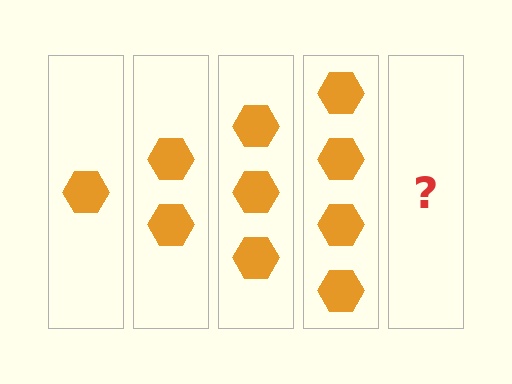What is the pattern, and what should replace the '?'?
The pattern is that each step adds one more hexagon. The '?' should be 5 hexagons.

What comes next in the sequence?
The next element should be 5 hexagons.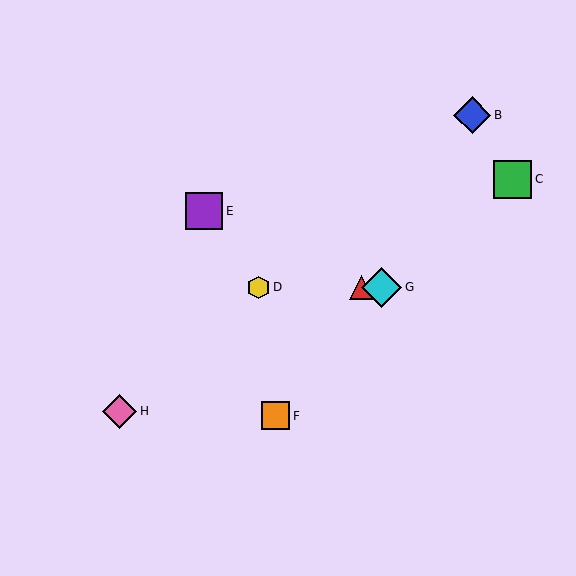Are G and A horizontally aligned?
Yes, both are at y≈287.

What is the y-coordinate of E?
Object E is at y≈211.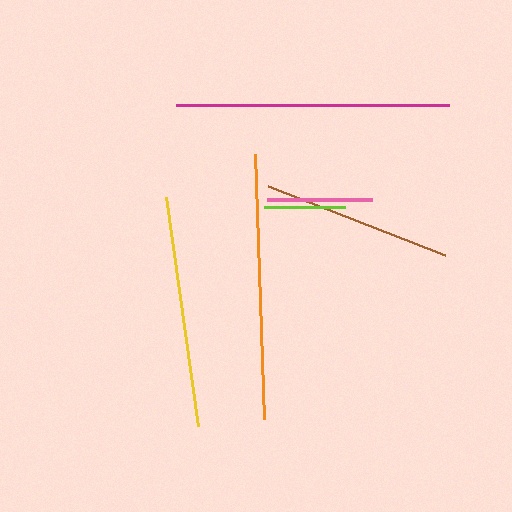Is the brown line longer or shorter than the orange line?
The orange line is longer than the brown line.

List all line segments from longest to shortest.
From longest to shortest: magenta, orange, yellow, brown, pink, lime.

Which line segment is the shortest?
The lime line is the shortest at approximately 81 pixels.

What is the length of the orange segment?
The orange segment is approximately 265 pixels long.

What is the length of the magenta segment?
The magenta segment is approximately 274 pixels long.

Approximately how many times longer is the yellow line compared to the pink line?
The yellow line is approximately 2.2 times the length of the pink line.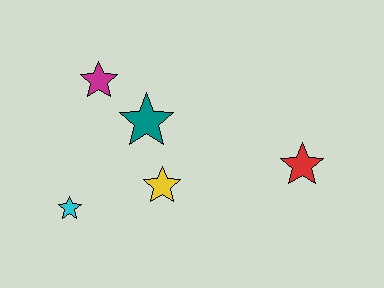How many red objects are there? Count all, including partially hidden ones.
There is 1 red object.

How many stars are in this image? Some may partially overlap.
There are 5 stars.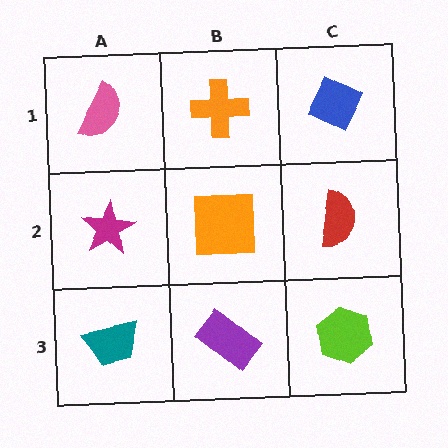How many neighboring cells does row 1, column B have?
3.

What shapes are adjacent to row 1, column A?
A magenta star (row 2, column A), an orange cross (row 1, column B).